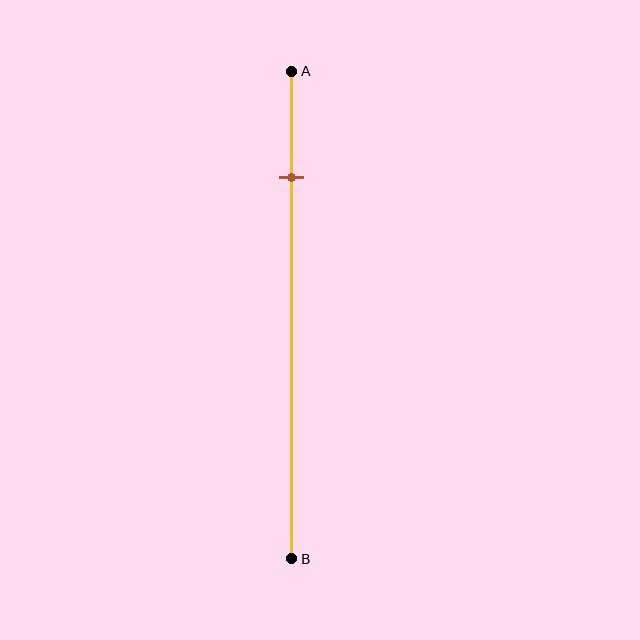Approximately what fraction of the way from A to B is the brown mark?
The brown mark is approximately 20% of the way from A to B.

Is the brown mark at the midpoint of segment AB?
No, the mark is at about 20% from A, not at the 50% midpoint.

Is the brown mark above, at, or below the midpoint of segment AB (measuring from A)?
The brown mark is above the midpoint of segment AB.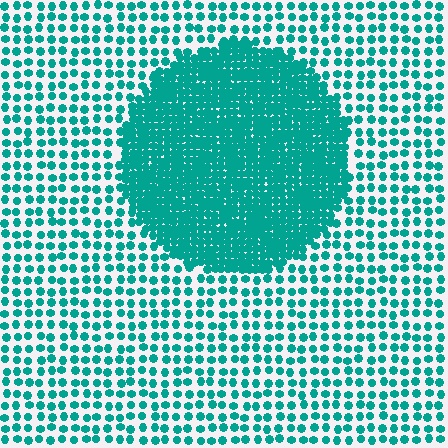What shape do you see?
I see a circle.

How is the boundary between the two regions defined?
The boundary is defined by a change in element density (approximately 2.8x ratio). All elements are the same color, size, and shape.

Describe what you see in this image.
The image contains small teal elements arranged at two different densities. A circle-shaped region is visible where the elements are more densely packed than the surrounding area.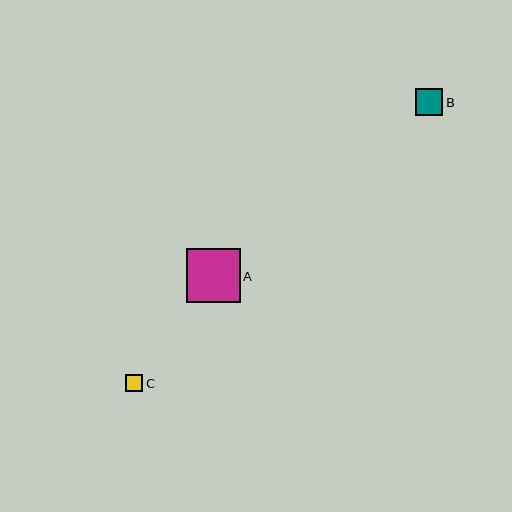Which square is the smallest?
Square C is the smallest with a size of approximately 17 pixels.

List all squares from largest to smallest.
From largest to smallest: A, B, C.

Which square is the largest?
Square A is the largest with a size of approximately 54 pixels.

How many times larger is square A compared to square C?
Square A is approximately 3.2 times the size of square C.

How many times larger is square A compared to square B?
Square A is approximately 2.0 times the size of square B.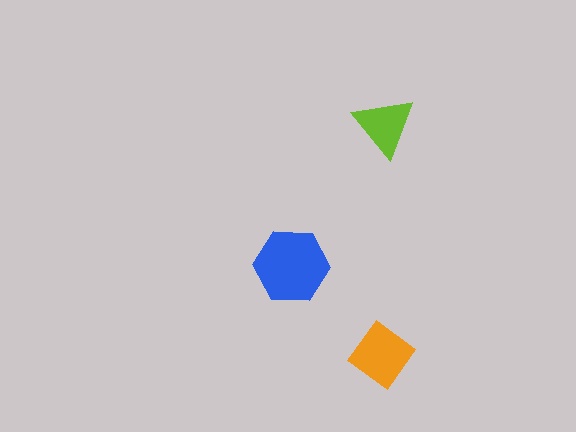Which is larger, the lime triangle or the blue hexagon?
The blue hexagon.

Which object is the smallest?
The lime triangle.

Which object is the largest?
The blue hexagon.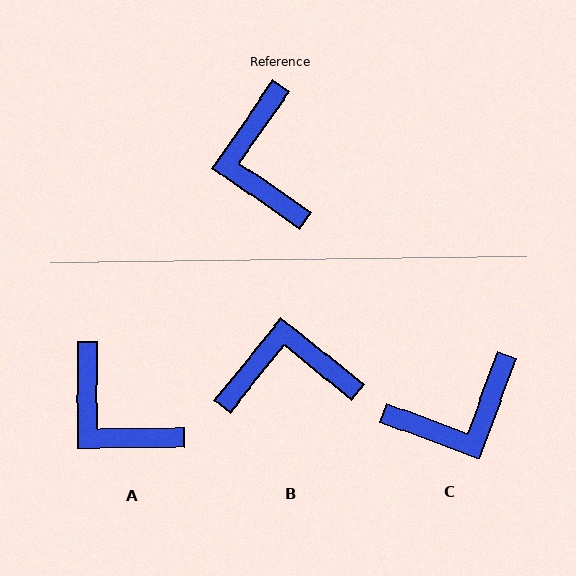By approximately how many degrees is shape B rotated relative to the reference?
Approximately 94 degrees clockwise.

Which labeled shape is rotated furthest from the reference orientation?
C, about 105 degrees away.